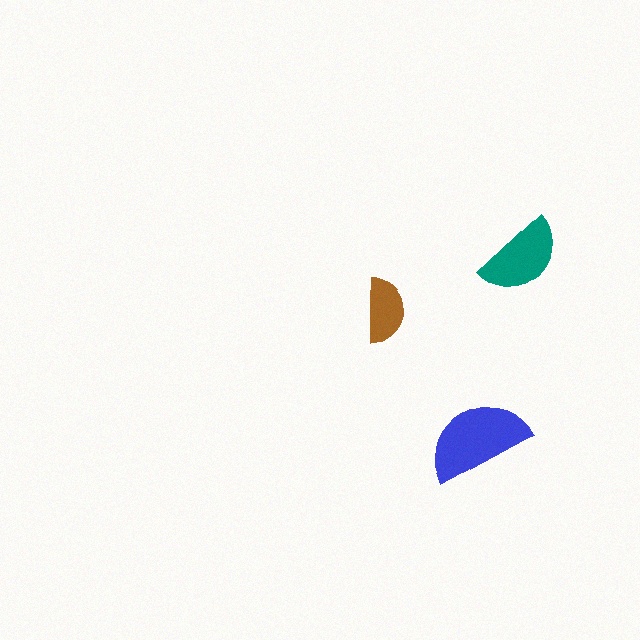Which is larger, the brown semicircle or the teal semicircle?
The teal one.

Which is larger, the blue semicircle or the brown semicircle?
The blue one.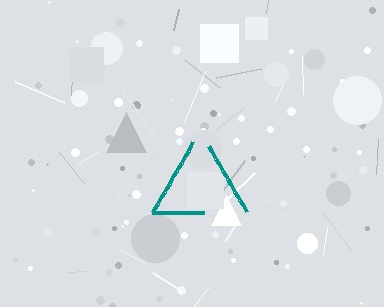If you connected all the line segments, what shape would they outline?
They would outline a triangle.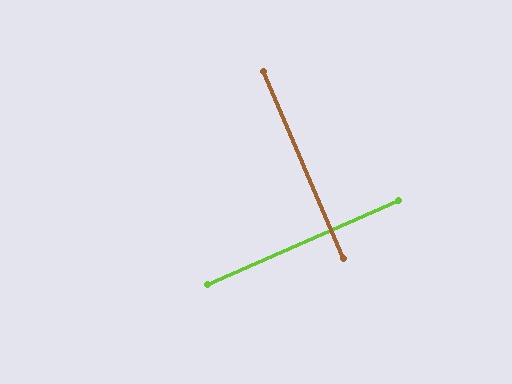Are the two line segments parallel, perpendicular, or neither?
Perpendicular — they meet at approximately 90°.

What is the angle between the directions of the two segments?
Approximately 90 degrees.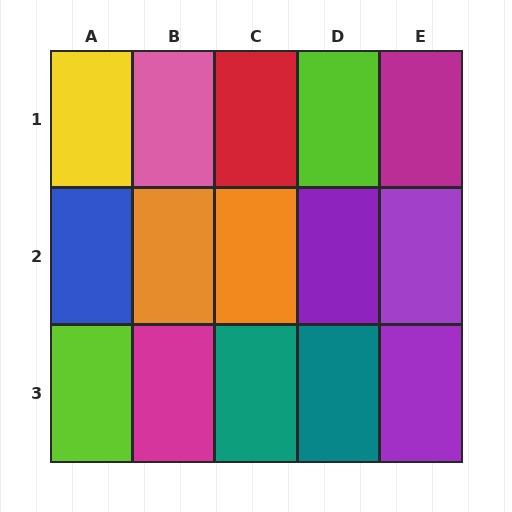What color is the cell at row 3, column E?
Purple.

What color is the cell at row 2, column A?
Blue.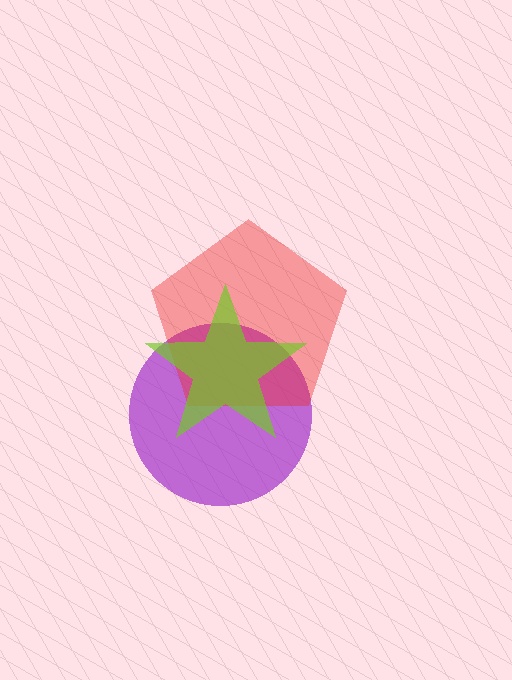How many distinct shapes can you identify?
There are 3 distinct shapes: a purple circle, a red pentagon, a lime star.